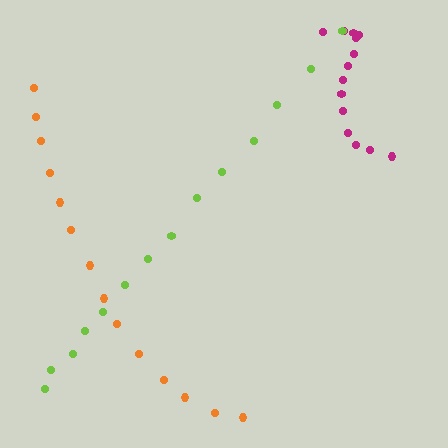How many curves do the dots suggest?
There are 3 distinct paths.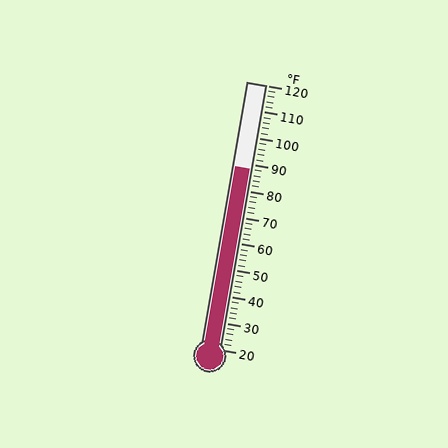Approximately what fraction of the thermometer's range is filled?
The thermometer is filled to approximately 70% of its range.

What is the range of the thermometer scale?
The thermometer scale ranges from 20°F to 120°F.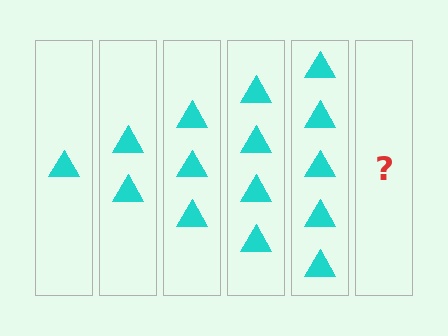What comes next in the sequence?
The next element should be 6 triangles.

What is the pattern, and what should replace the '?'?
The pattern is that each step adds one more triangle. The '?' should be 6 triangles.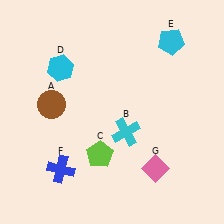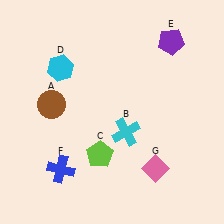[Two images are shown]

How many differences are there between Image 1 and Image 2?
There is 1 difference between the two images.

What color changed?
The pentagon (E) changed from cyan in Image 1 to purple in Image 2.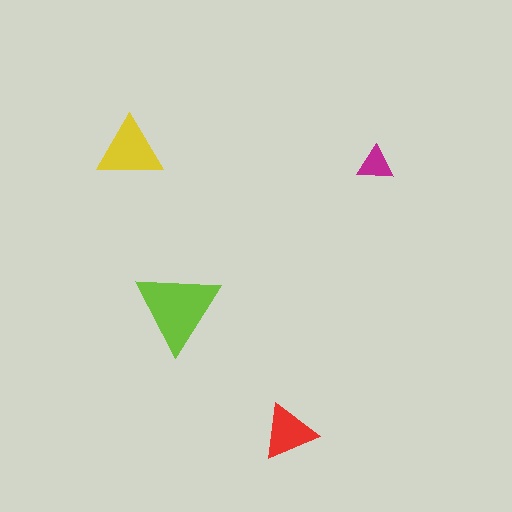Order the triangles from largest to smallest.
the lime one, the yellow one, the red one, the magenta one.